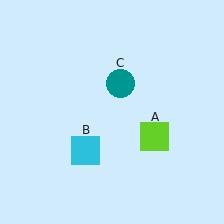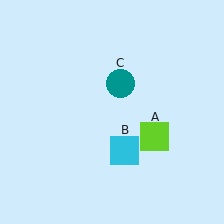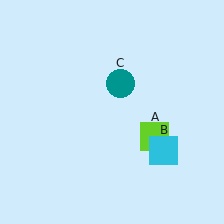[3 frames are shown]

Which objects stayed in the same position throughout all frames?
Lime square (object A) and teal circle (object C) remained stationary.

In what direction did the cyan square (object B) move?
The cyan square (object B) moved right.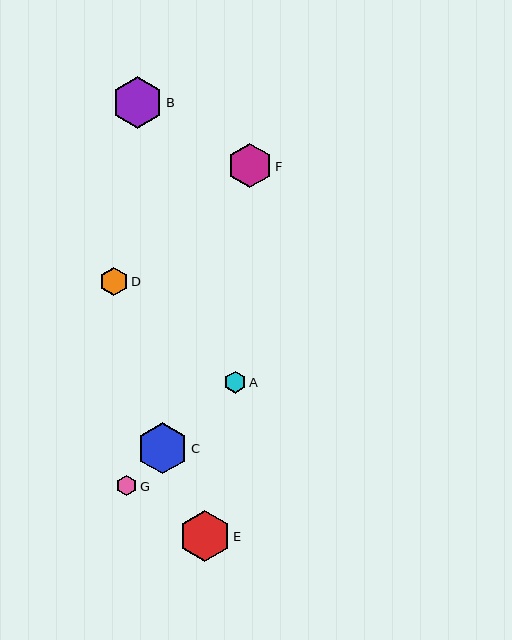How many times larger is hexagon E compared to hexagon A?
Hexagon E is approximately 2.3 times the size of hexagon A.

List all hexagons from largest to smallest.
From largest to smallest: B, C, E, F, D, A, G.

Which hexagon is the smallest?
Hexagon G is the smallest with a size of approximately 20 pixels.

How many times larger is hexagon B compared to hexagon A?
Hexagon B is approximately 2.3 times the size of hexagon A.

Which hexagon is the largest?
Hexagon B is the largest with a size of approximately 52 pixels.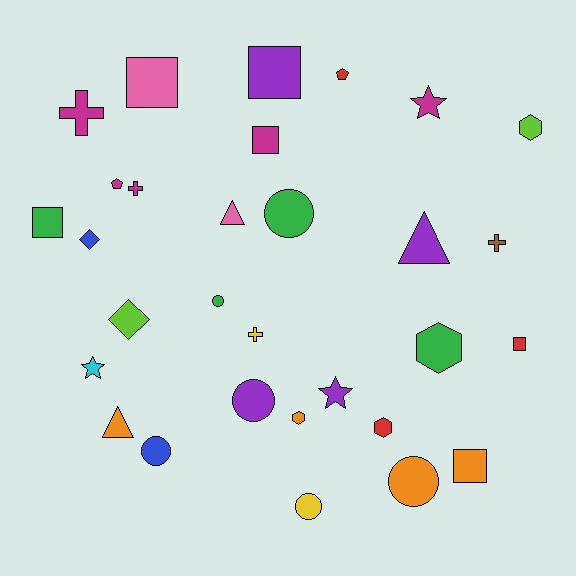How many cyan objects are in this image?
There is 1 cyan object.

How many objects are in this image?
There are 30 objects.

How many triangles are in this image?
There are 3 triangles.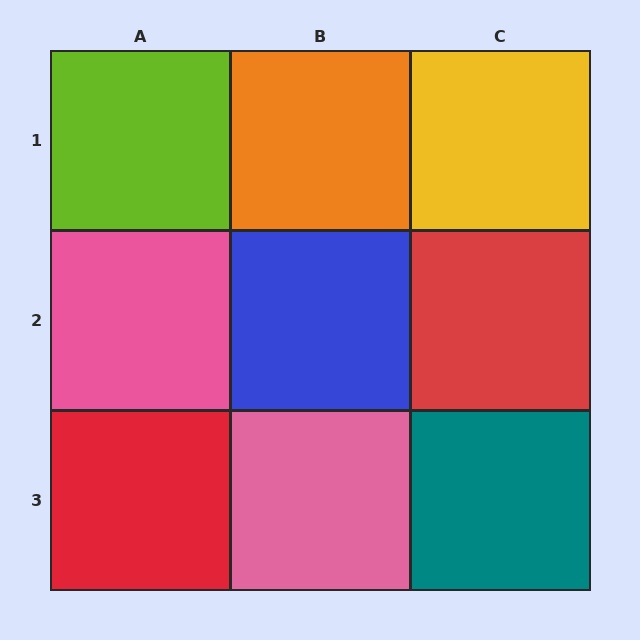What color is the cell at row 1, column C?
Yellow.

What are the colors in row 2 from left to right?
Pink, blue, red.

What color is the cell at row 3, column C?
Teal.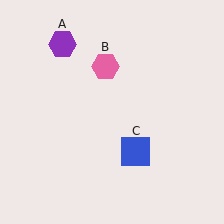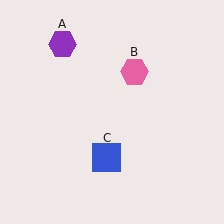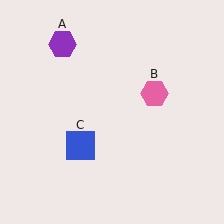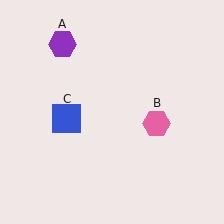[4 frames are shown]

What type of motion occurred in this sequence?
The pink hexagon (object B), blue square (object C) rotated clockwise around the center of the scene.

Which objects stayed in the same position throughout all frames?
Purple hexagon (object A) remained stationary.